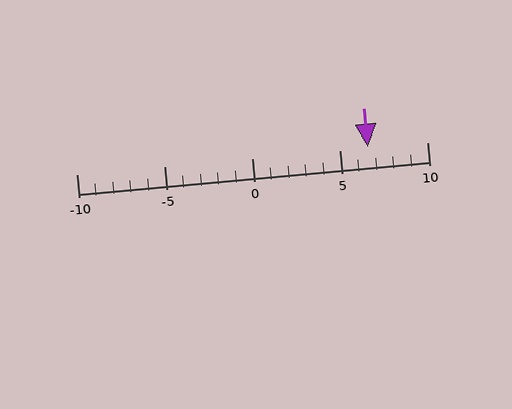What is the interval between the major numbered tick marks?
The major tick marks are spaced 5 units apart.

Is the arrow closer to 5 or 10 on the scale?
The arrow is closer to 5.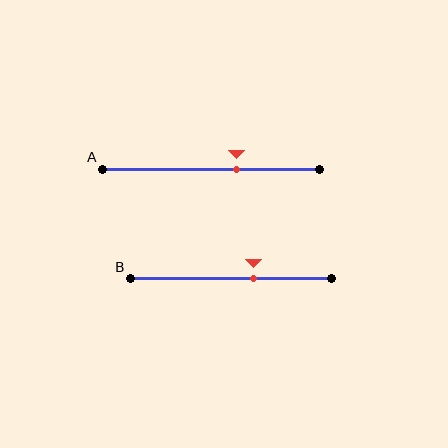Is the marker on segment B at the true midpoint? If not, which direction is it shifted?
No, the marker on segment B is shifted to the right by about 11% of the segment length.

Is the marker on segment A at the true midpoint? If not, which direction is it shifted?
No, the marker on segment A is shifted to the right by about 12% of the segment length.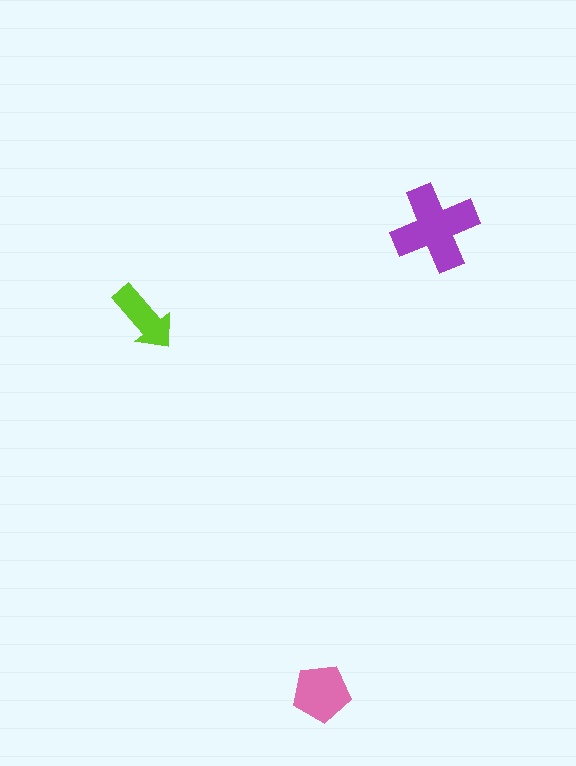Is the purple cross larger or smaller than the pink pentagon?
Larger.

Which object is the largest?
The purple cross.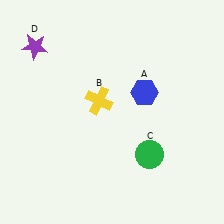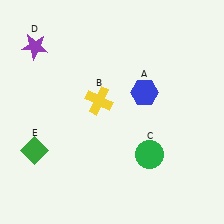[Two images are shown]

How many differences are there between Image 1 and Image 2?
There is 1 difference between the two images.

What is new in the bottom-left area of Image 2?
A green diamond (E) was added in the bottom-left area of Image 2.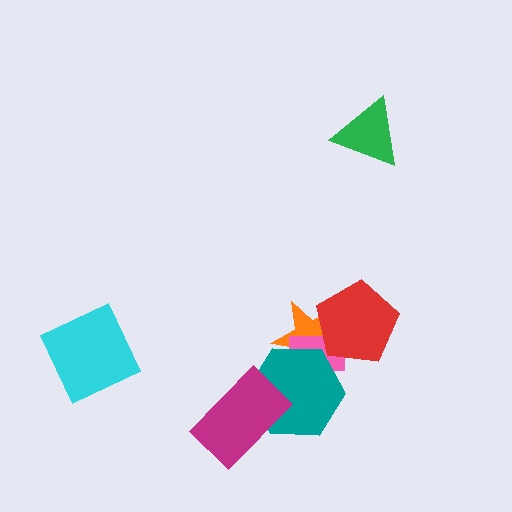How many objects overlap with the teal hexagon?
3 objects overlap with the teal hexagon.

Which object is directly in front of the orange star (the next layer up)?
The pink rectangle is directly in front of the orange star.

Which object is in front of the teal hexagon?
The magenta rectangle is in front of the teal hexagon.